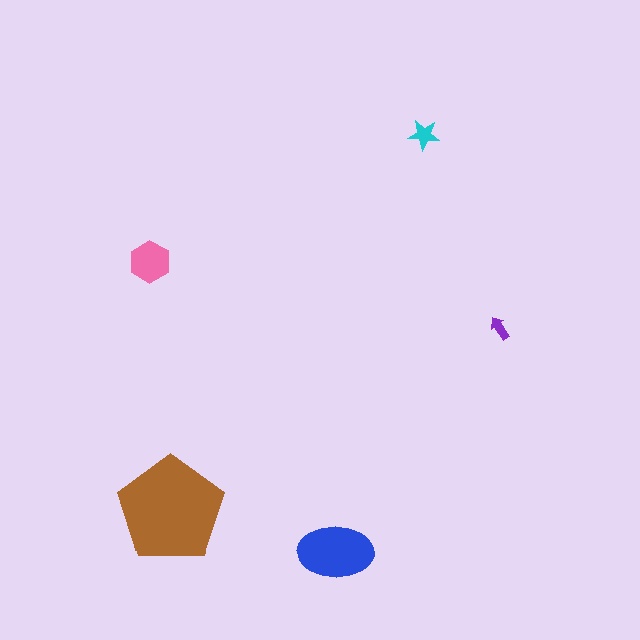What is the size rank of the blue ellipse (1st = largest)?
2nd.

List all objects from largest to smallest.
The brown pentagon, the blue ellipse, the pink hexagon, the cyan star, the purple arrow.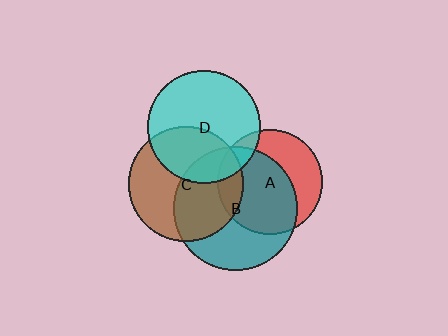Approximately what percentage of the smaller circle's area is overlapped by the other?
Approximately 15%.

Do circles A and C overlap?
Yes.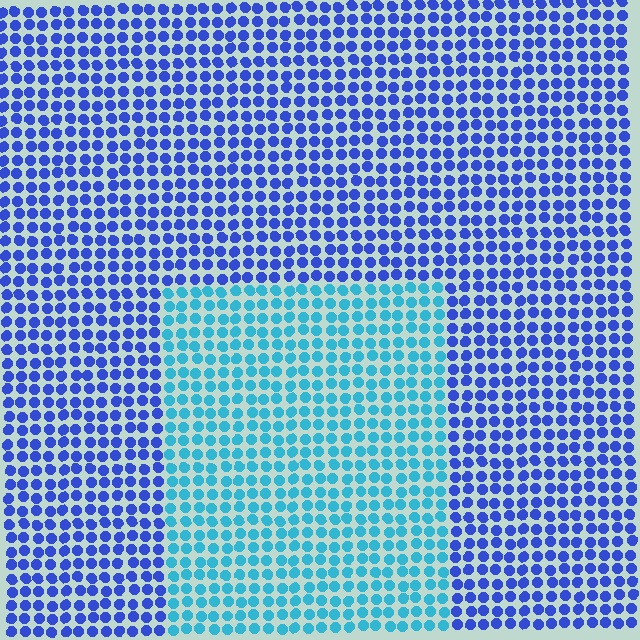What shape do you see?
I see a rectangle.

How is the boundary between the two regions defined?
The boundary is defined purely by a slight shift in hue (about 40 degrees). Spacing, size, and orientation are identical on both sides.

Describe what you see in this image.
The image is filled with small blue elements in a uniform arrangement. A rectangle-shaped region is visible where the elements are tinted to a slightly different hue, forming a subtle color boundary.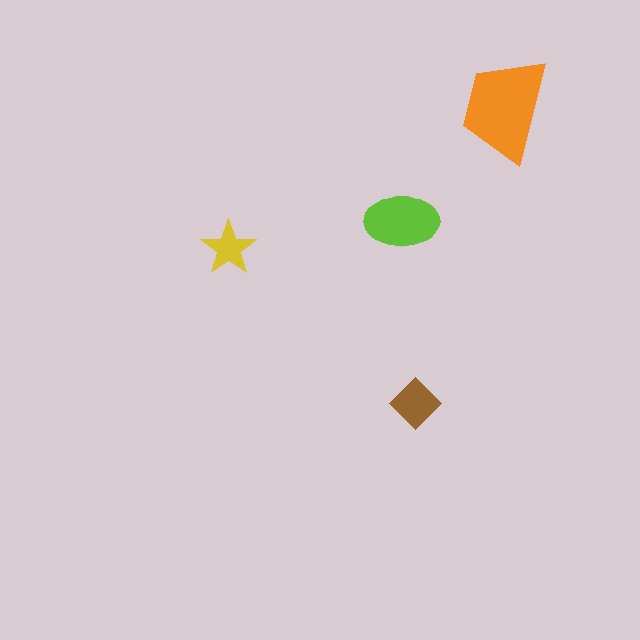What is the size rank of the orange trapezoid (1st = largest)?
1st.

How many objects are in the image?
There are 4 objects in the image.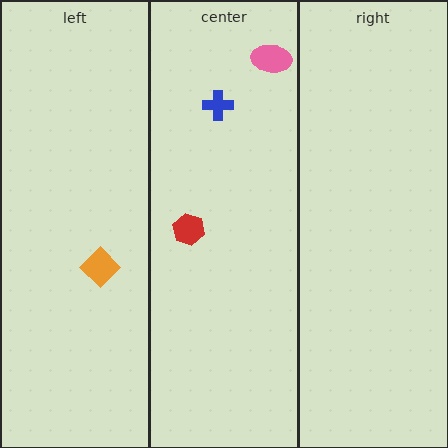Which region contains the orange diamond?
The left region.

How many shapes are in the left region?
1.